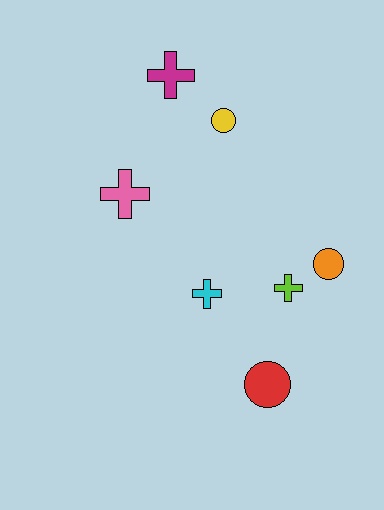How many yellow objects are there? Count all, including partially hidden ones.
There is 1 yellow object.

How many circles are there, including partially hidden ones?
There are 3 circles.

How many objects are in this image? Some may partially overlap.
There are 7 objects.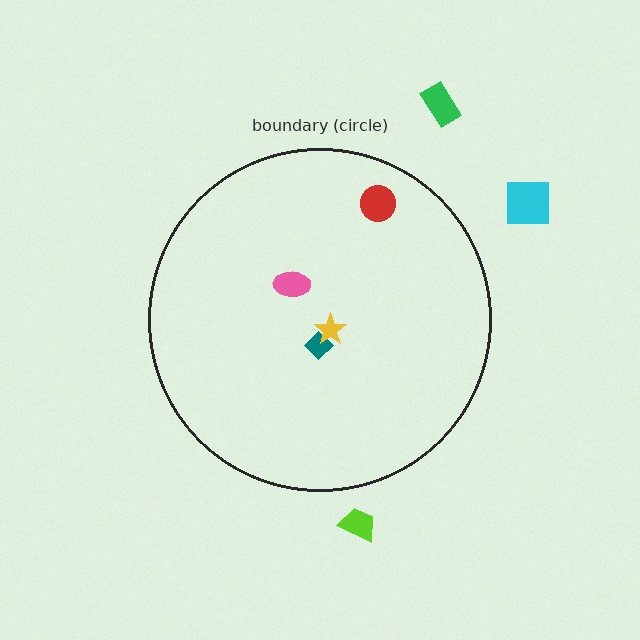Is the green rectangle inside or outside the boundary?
Outside.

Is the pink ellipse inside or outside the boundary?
Inside.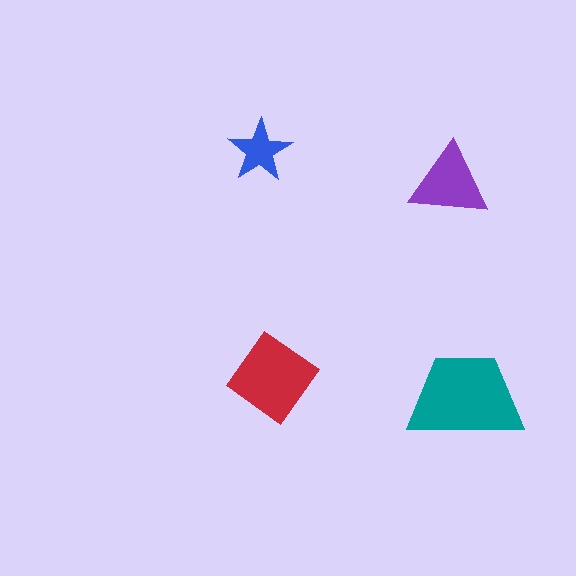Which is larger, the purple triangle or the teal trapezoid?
The teal trapezoid.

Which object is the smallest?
The blue star.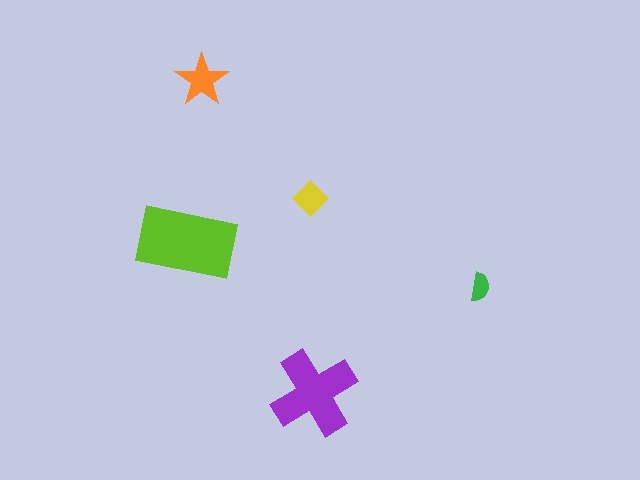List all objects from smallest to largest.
The green semicircle, the yellow diamond, the orange star, the purple cross, the lime rectangle.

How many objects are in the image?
There are 5 objects in the image.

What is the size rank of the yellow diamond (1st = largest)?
4th.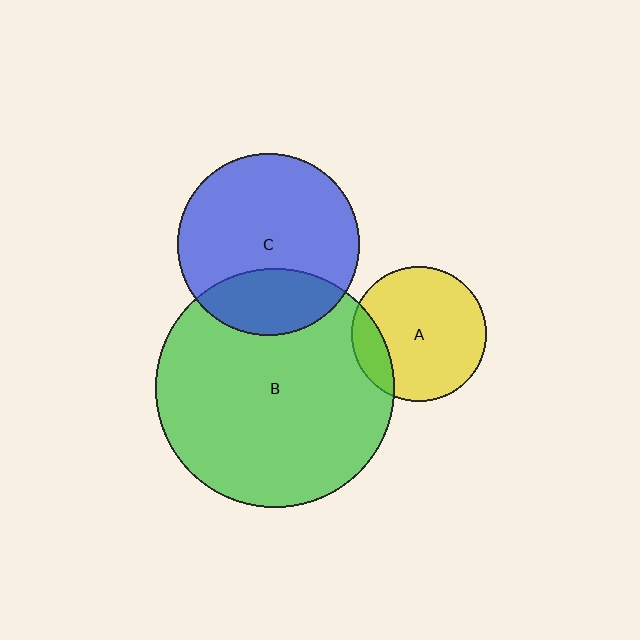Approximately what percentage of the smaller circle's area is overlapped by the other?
Approximately 25%.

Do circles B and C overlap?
Yes.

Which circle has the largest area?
Circle B (green).